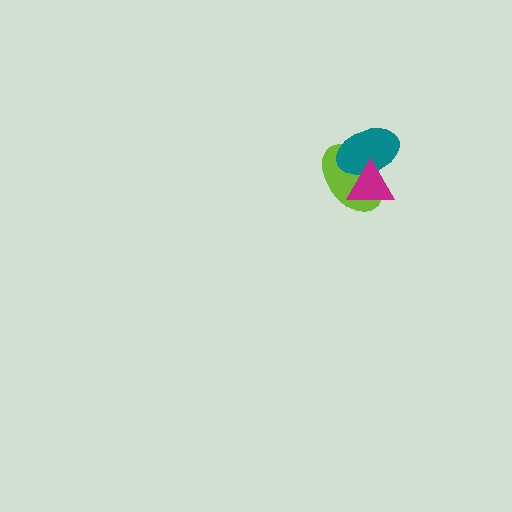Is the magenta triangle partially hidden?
No, no other shape covers it.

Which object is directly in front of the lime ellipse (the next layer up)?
The teal ellipse is directly in front of the lime ellipse.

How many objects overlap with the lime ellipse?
2 objects overlap with the lime ellipse.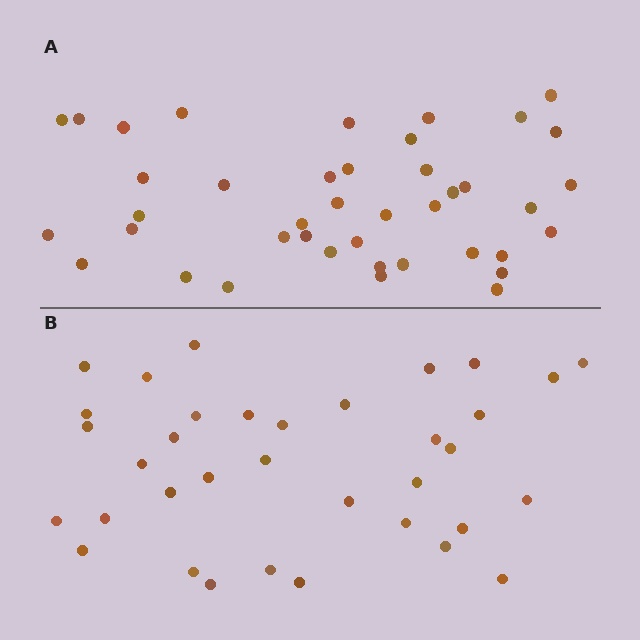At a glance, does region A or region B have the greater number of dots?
Region A (the top region) has more dots.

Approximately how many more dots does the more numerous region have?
Region A has about 6 more dots than region B.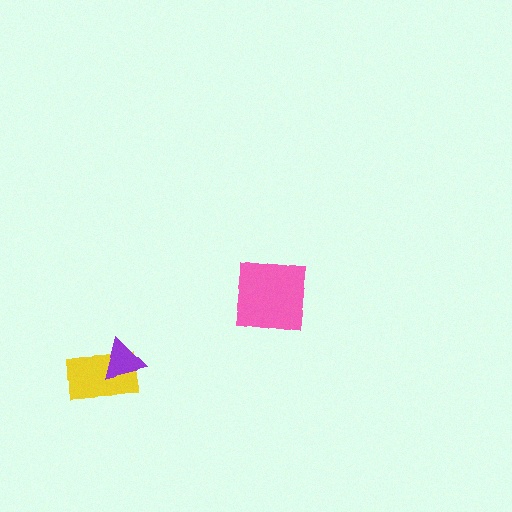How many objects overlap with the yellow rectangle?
1 object overlaps with the yellow rectangle.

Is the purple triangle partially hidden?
No, no other shape covers it.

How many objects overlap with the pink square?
0 objects overlap with the pink square.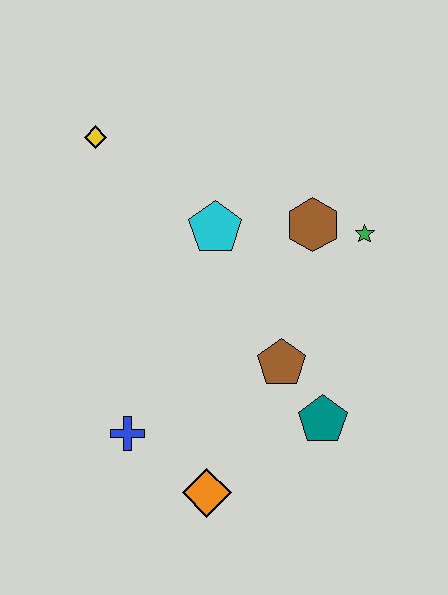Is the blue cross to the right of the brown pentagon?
No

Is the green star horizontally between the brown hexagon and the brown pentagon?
No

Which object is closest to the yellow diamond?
The cyan pentagon is closest to the yellow diamond.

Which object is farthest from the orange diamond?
The yellow diamond is farthest from the orange diamond.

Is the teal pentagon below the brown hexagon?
Yes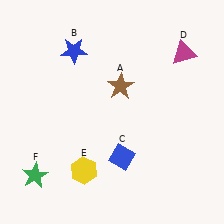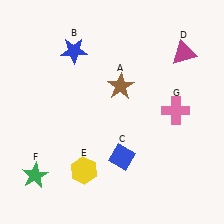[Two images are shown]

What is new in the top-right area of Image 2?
A pink cross (G) was added in the top-right area of Image 2.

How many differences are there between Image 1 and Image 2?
There is 1 difference between the two images.